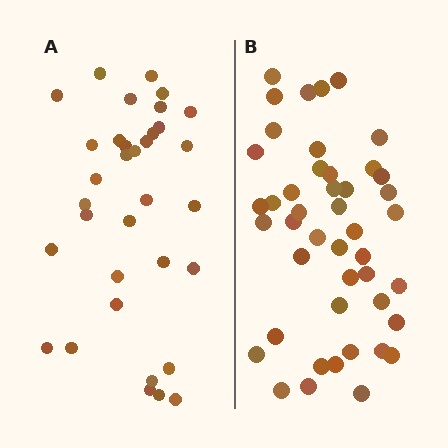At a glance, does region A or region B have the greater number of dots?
Region B (the right region) has more dots.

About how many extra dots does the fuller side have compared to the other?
Region B has roughly 12 or so more dots than region A.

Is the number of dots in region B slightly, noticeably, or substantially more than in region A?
Region B has noticeably more, but not dramatically so. The ratio is roughly 1.3 to 1.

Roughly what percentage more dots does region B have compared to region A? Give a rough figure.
About 30% more.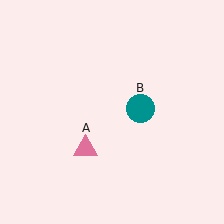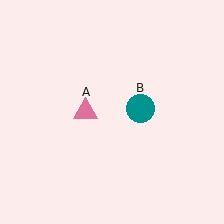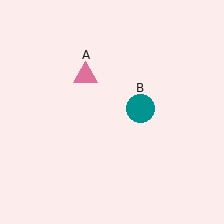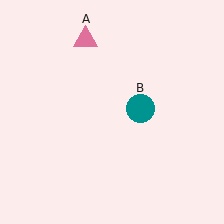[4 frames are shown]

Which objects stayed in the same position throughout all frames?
Teal circle (object B) remained stationary.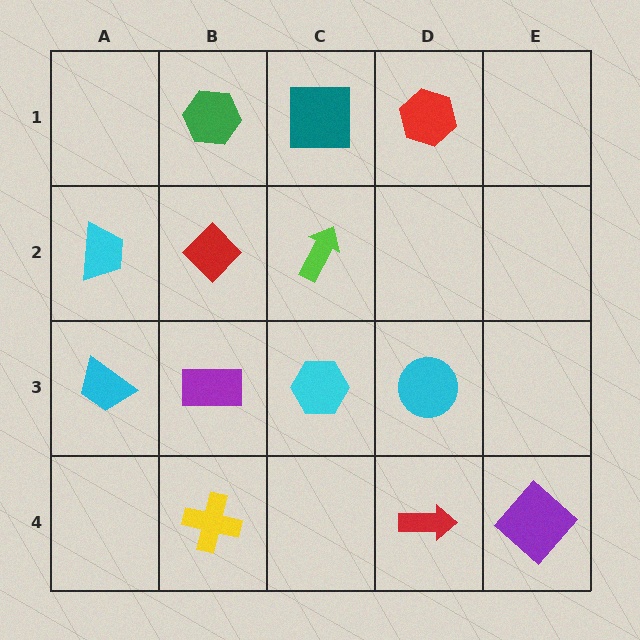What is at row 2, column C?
A lime arrow.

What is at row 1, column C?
A teal square.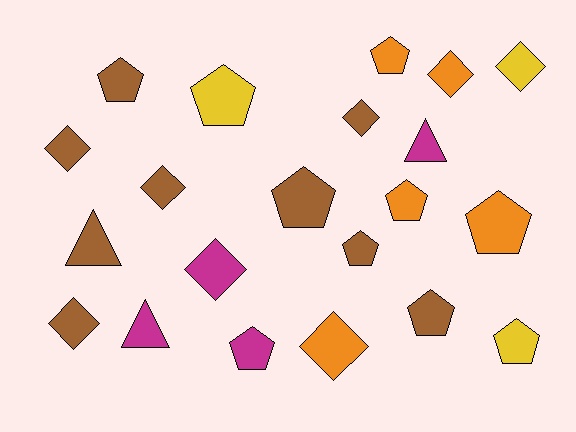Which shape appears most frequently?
Pentagon, with 10 objects.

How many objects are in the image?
There are 21 objects.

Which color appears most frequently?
Brown, with 9 objects.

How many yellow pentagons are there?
There are 2 yellow pentagons.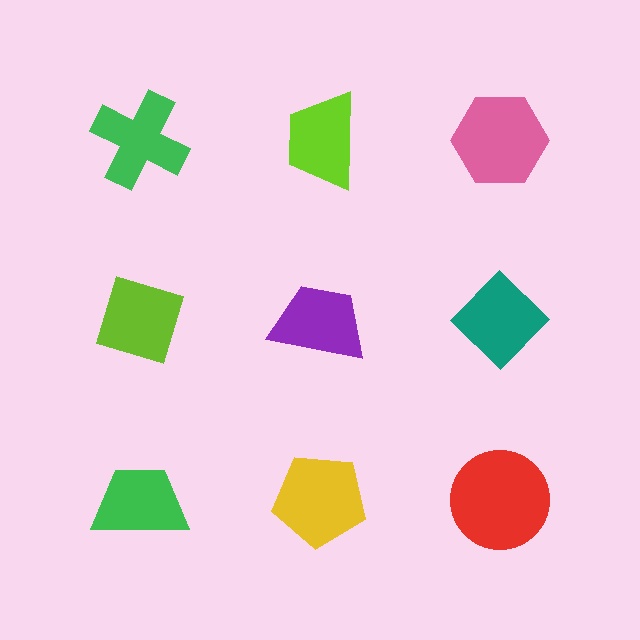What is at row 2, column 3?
A teal diamond.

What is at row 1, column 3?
A pink hexagon.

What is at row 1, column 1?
A green cross.